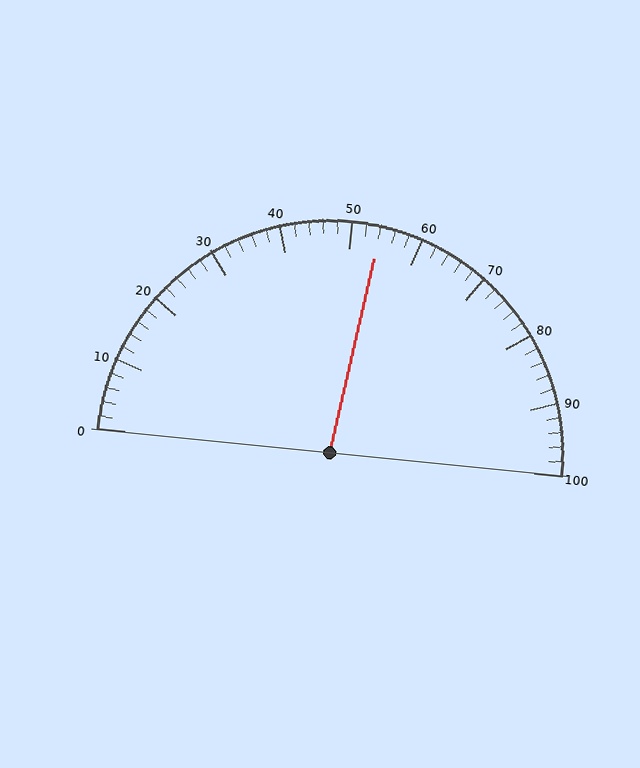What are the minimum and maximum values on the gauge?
The gauge ranges from 0 to 100.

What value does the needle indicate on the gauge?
The needle indicates approximately 54.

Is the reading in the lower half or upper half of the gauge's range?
The reading is in the upper half of the range (0 to 100).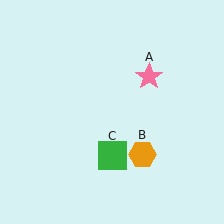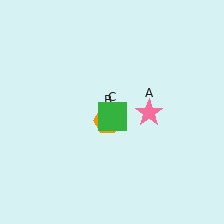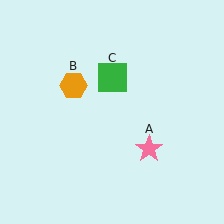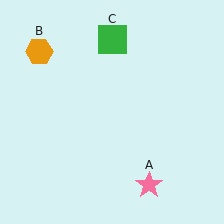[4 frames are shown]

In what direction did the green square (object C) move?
The green square (object C) moved up.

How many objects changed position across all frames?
3 objects changed position: pink star (object A), orange hexagon (object B), green square (object C).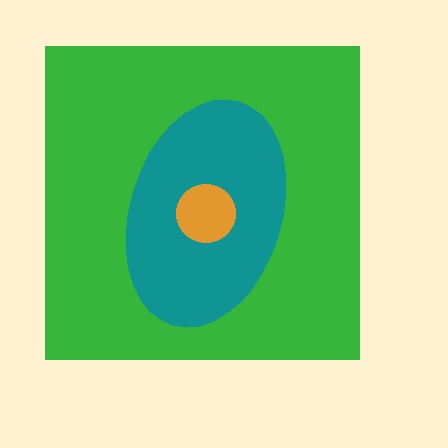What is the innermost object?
The orange circle.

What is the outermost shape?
The green square.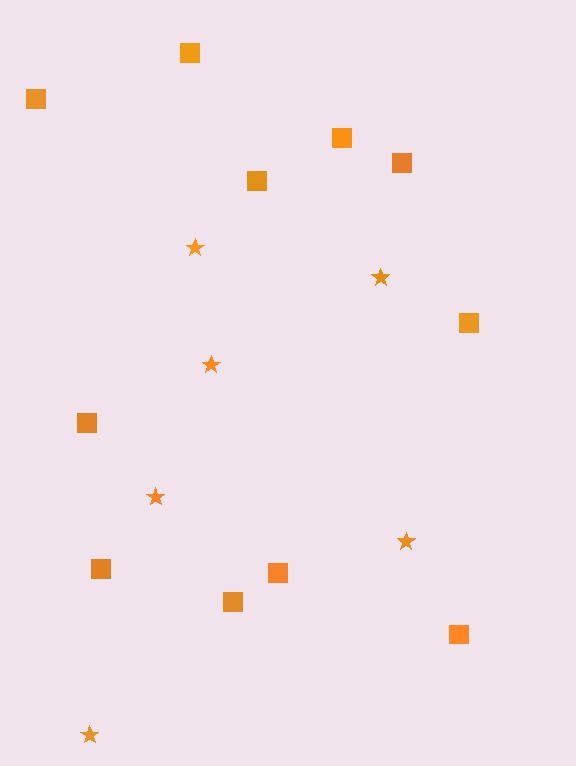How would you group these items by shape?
There are 2 groups: one group of stars (6) and one group of squares (11).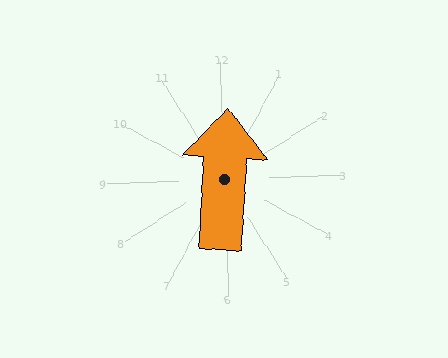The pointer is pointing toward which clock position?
Roughly 12 o'clock.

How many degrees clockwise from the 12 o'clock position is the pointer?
Approximately 5 degrees.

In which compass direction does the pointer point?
North.